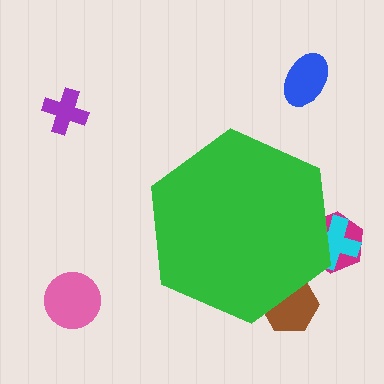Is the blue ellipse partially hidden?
No, the blue ellipse is fully visible.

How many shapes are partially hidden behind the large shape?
3 shapes are partially hidden.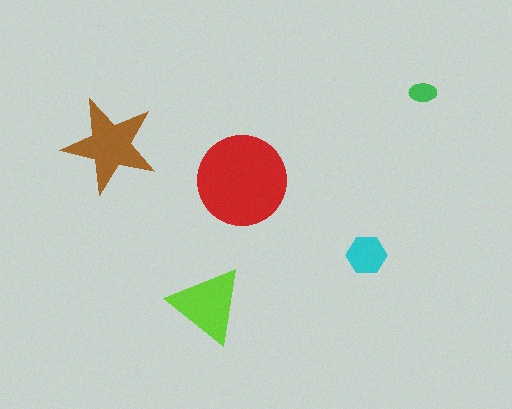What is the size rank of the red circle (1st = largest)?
1st.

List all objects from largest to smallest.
The red circle, the brown star, the lime triangle, the cyan hexagon, the green ellipse.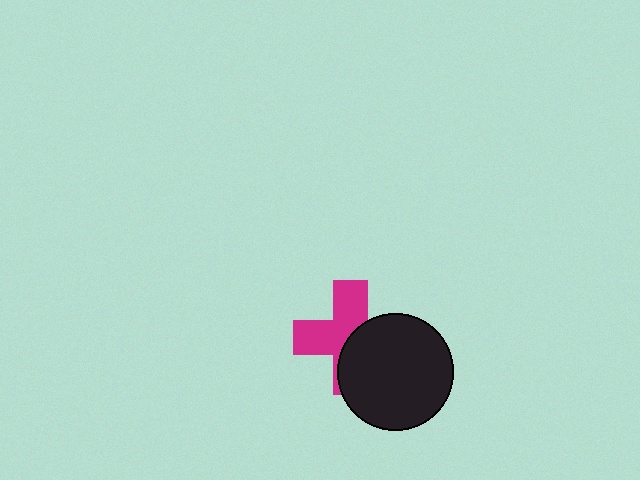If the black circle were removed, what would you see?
You would see the complete magenta cross.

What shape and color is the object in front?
The object in front is a black circle.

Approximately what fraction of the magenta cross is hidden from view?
Roughly 47% of the magenta cross is hidden behind the black circle.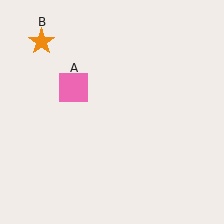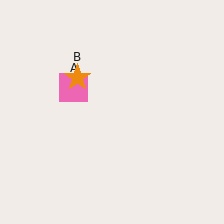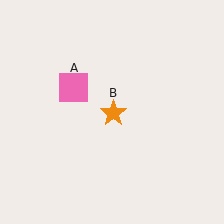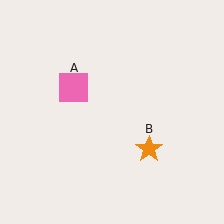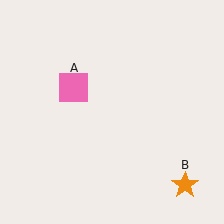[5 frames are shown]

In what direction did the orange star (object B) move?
The orange star (object B) moved down and to the right.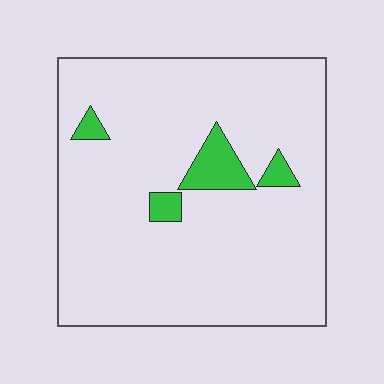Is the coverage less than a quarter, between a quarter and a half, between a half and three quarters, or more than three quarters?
Less than a quarter.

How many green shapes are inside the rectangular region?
4.